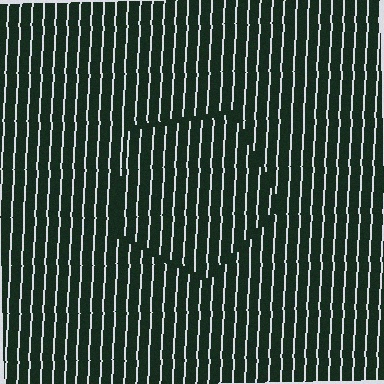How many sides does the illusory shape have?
5 sides — the line-ends trace a pentagon.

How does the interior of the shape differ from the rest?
The interior of the shape contains the same grating, shifted by half a period — the contour is defined by the phase discontinuity where line-ends from the inner and outer gratings abut.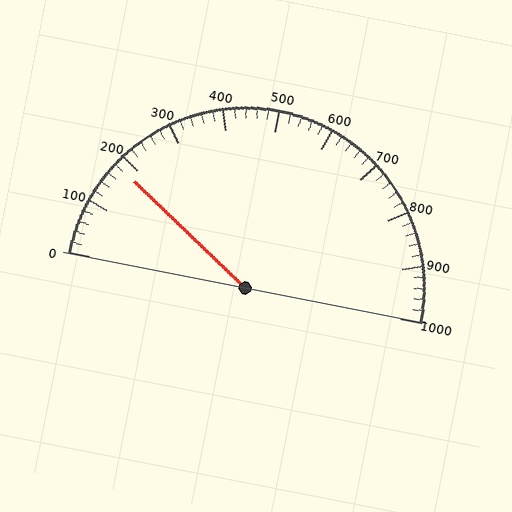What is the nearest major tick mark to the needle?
The nearest major tick mark is 200.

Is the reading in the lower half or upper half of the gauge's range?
The reading is in the lower half of the range (0 to 1000).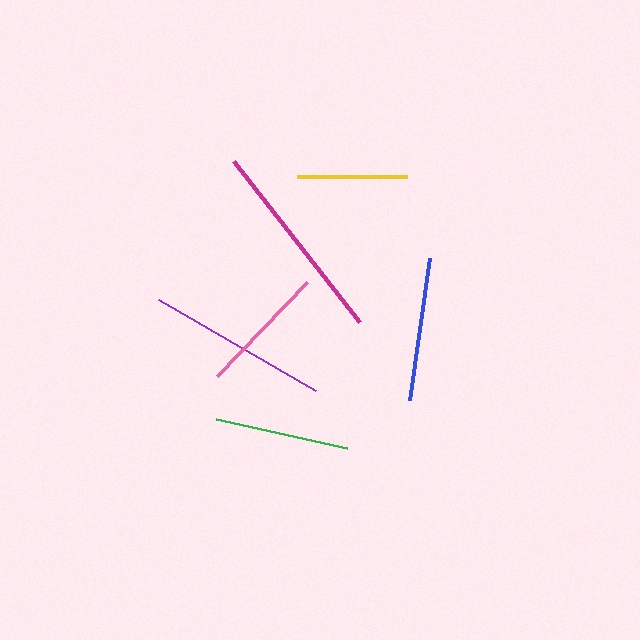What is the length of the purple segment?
The purple segment is approximately 181 pixels long.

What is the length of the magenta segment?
The magenta segment is approximately 205 pixels long.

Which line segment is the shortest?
The yellow line is the shortest at approximately 110 pixels.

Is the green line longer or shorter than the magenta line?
The magenta line is longer than the green line.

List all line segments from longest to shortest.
From longest to shortest: magenta, purple, blue, green, pink, yellow.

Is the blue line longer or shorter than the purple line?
The purple line is longer than the blue line.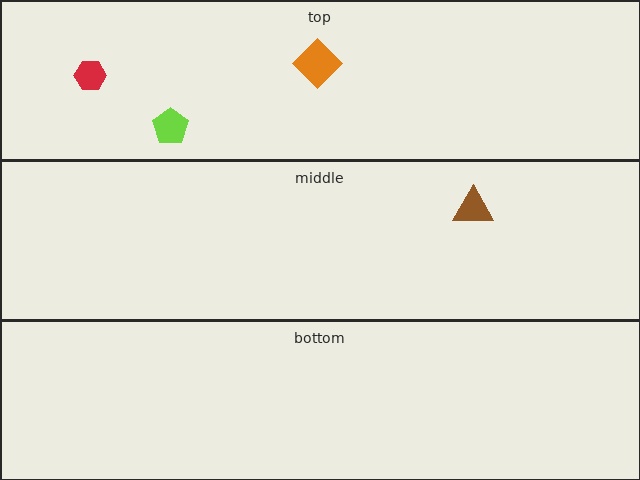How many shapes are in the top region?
3.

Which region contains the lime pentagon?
The top region.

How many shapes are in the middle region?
1.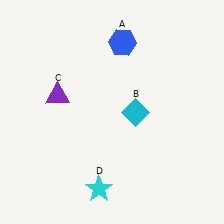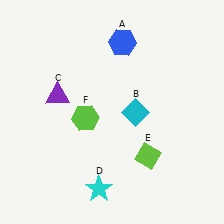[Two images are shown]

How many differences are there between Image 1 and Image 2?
There are 2 differences between the two images.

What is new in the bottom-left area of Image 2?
A lime hexagon (F) was added in the bottom-left area of Image 2.